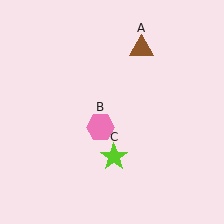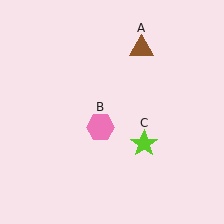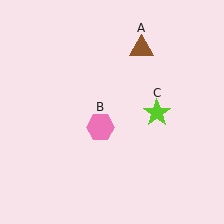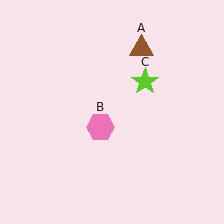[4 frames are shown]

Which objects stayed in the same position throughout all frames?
Brown triangle (object A) and pink hexagon (object B) remained stationary.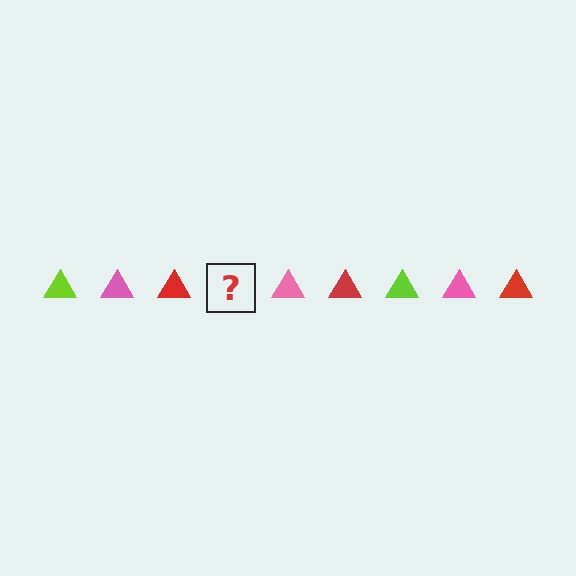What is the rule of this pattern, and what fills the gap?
The rule is that the pattern cycles through lime, pink, red triangles. The gap should be filled with a lime triangle.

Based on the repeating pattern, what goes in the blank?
The blank should be a lime triangle.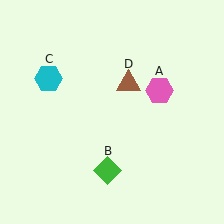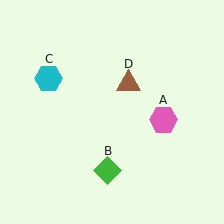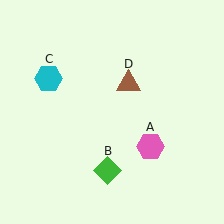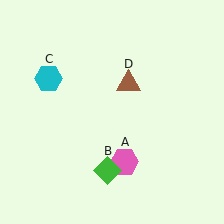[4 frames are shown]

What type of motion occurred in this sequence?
The pink hexagon (object A) rotated clockwise around the center of the scene.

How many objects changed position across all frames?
1 object changed position: pink hexagon (object A).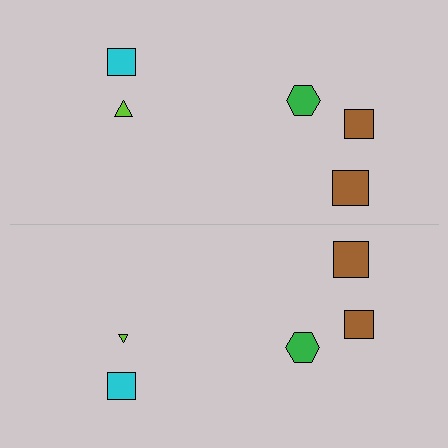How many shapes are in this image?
There are 10 shapes in this image.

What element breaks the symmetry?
The lime triangle on the bottom side has a different size than its mirror counterpart.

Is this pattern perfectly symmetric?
No, the pattern is not perfectly symmetric. The lime triangle on the bottom side has a different size than its mirror counterpart.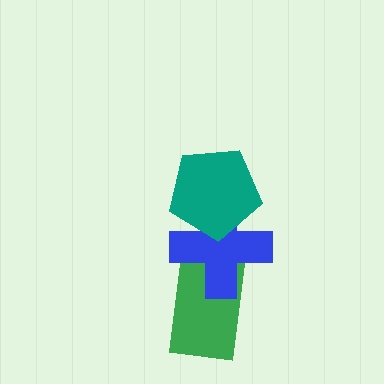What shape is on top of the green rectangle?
The blue cross is on top of the green rectangle.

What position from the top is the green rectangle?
The green rectangle is 3rd from the top.